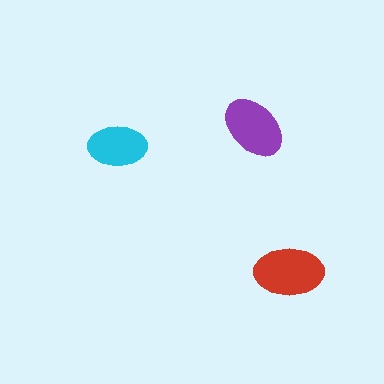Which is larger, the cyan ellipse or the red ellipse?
The red one.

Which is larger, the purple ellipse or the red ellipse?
The red one.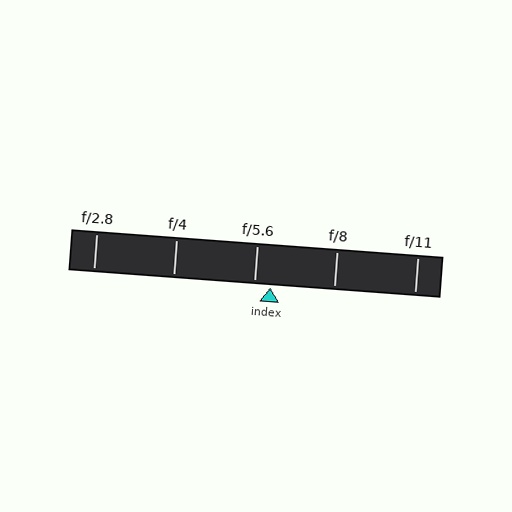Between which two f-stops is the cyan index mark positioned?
The index mark is between f/5.6 and f/8.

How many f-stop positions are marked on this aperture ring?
There are 5 f-stop positions marked.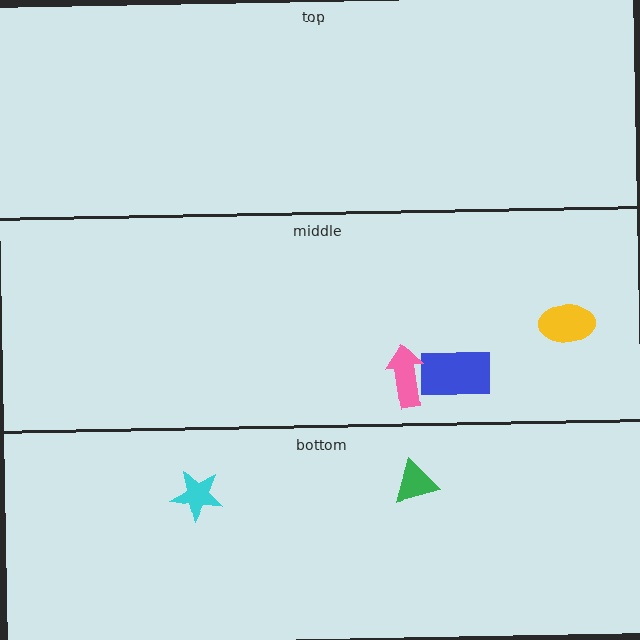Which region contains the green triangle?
The bottom region.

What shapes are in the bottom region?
The green triangle, the cyan star.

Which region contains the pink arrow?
The middle region.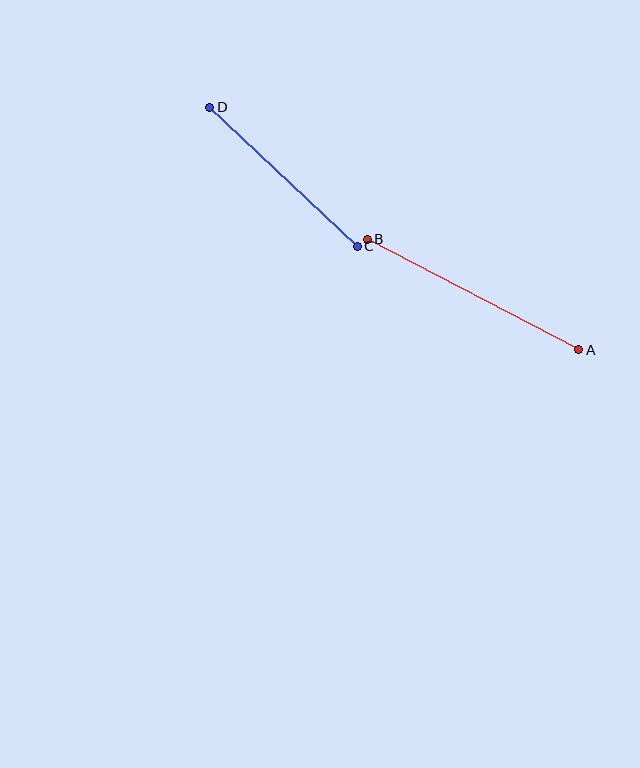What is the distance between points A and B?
The distance is approximately 239 pixels.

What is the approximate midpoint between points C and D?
The midpoint is at approximately (283, 177) pixels.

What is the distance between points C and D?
The distance is approximately 203 pixels.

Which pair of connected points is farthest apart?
Points A and B are farthest apart.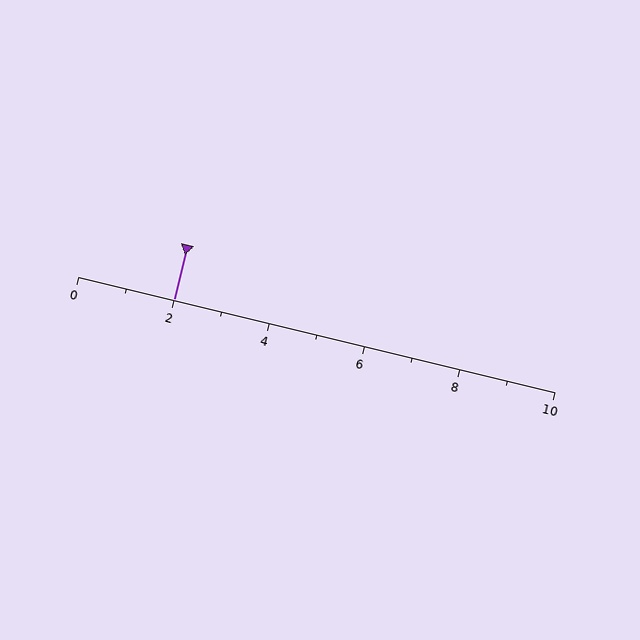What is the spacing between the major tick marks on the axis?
The major ticks are spaced 2 apart.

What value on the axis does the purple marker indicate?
The marker indicates approximately 2.